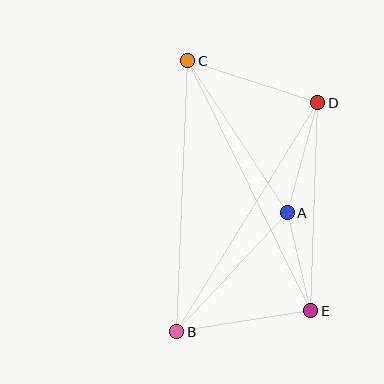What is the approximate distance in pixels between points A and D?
The distance between A and D is approximately 114 pixels.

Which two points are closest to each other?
Points A and E are closest to each other.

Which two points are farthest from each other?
Points C and E are farthest from each other.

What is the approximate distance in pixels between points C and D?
The distance between C and D is approximately 136 pixels.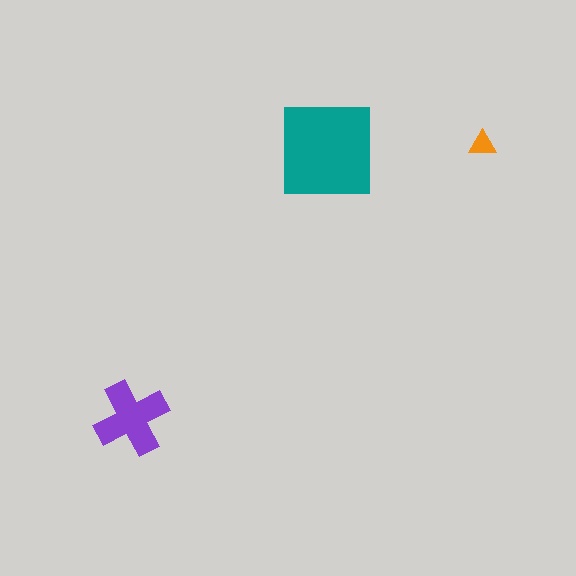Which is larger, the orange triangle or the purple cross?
The purple cross.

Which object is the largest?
The teal square.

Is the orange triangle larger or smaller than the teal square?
Smaller.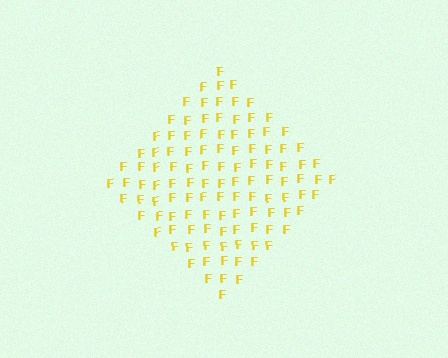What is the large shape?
The large shape is a diamond.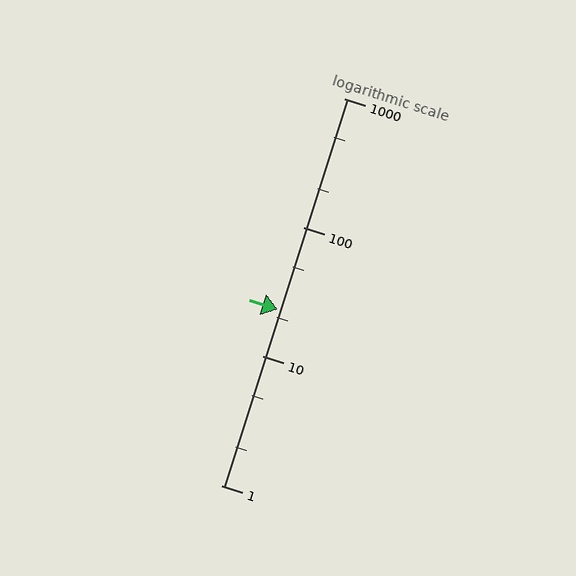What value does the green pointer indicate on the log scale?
The pointer indicates approximately 23.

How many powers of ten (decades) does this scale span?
The scale spans 3 decades, from 1 to 1000.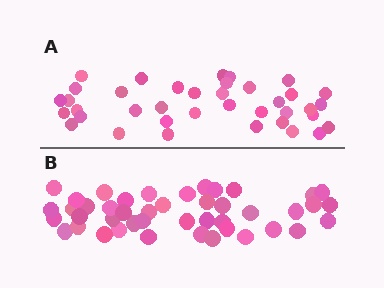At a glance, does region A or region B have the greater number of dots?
Region B (the bottom region) has more dots.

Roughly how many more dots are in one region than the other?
Region B has about 6 more dots than region A.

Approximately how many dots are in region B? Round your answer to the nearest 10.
About 40 dots. (The exact count is 44, which rounds to 40.)